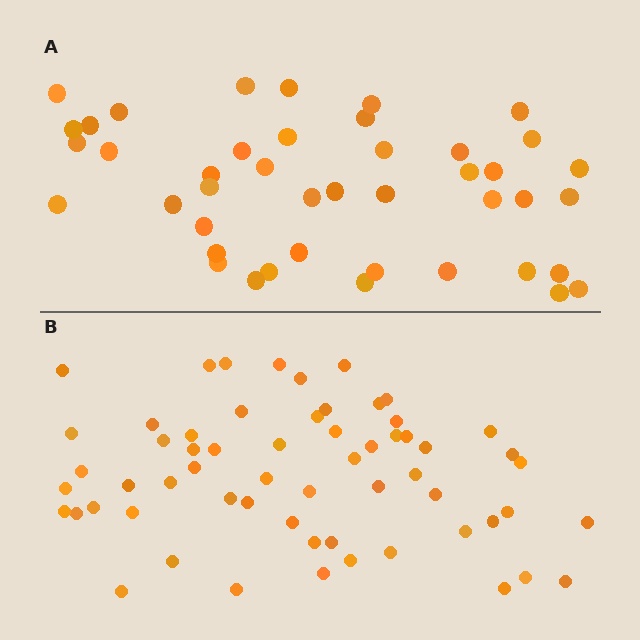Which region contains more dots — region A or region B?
Region B (the bottom region) has more dots.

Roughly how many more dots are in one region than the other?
Region B has approximately 15 more dots than region A.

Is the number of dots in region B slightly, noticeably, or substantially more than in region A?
Region B has noticeably more, but not dramatically so. The ratio is roughly 1.4 to 1.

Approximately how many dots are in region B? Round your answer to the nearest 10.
About 60 dots.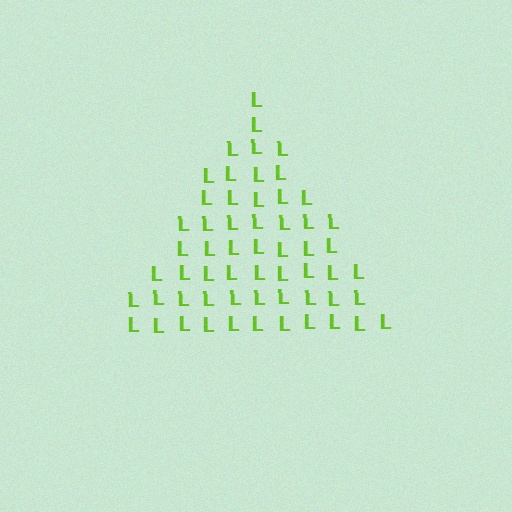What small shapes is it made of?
It is made of small letter L's.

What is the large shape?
The large shape is a triangle.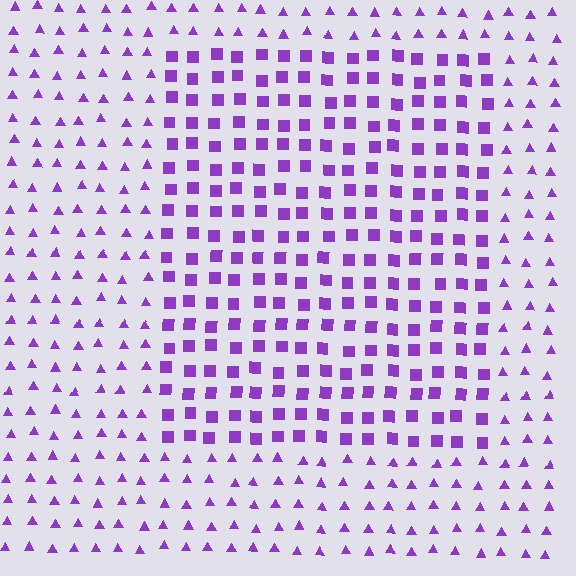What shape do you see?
I see a rectangle.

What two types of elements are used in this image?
The image uses squares inside the rectangle region and triangles outside it.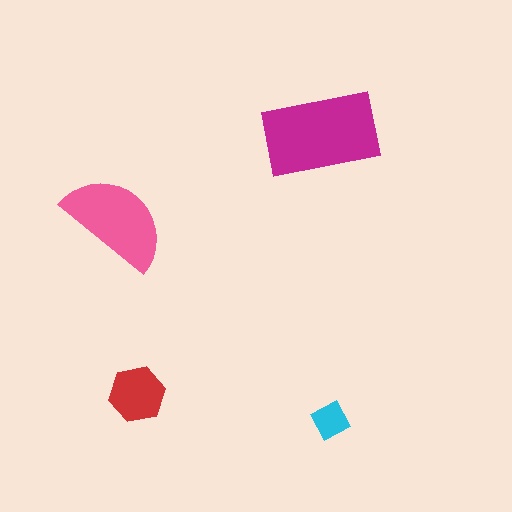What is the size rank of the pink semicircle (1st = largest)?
2nd.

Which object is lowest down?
The cyan diamond is bottommost.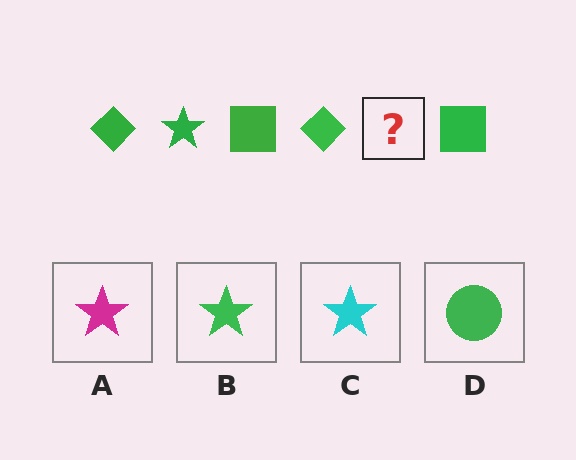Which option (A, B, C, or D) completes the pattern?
B.